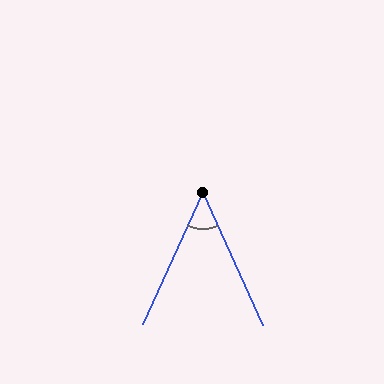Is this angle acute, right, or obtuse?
It is acute.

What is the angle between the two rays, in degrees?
Approximately 49 degrees.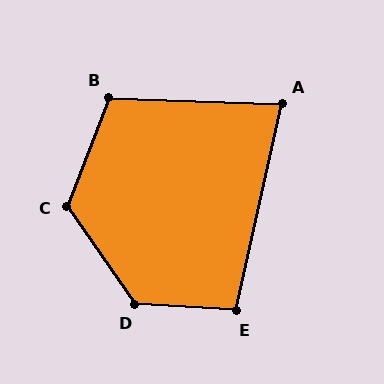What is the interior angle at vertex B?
Approximately 109 degrees (obtuse).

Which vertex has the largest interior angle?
D, at approximately 128 degrees.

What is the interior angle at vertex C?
Approximately 124 degrees (obtuse).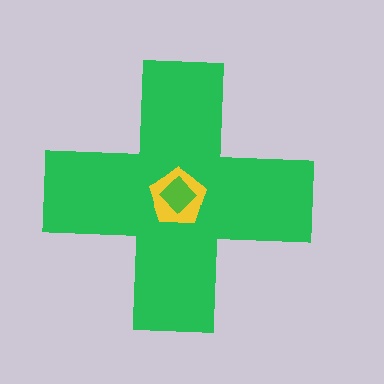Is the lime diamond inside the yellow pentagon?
Yes.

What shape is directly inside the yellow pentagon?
The lime diamond.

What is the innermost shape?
The lime diamond.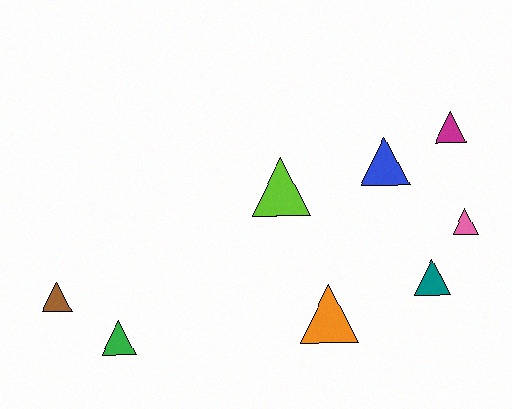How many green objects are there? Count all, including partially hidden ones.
There is 1 green object.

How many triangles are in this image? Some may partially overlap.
There are 8 triangles.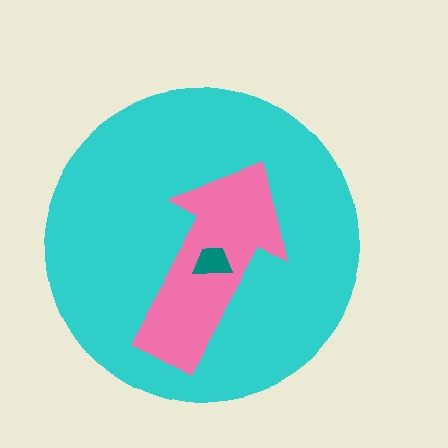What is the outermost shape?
The cyan circle.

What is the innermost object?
The teal trapezoid.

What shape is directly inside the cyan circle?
The pink arrow.